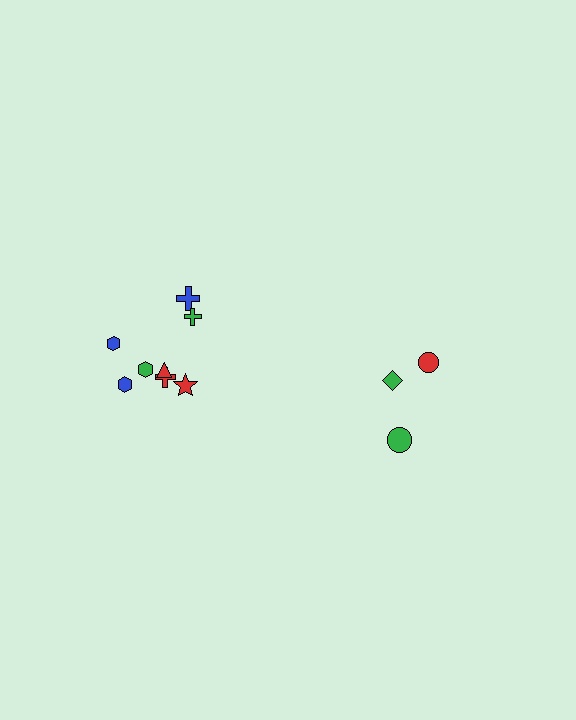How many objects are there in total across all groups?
There are 11 objects.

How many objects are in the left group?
There are 8 objects.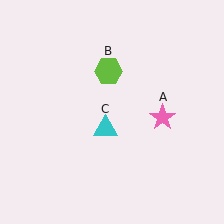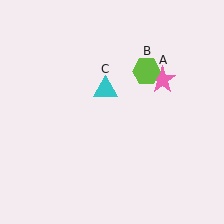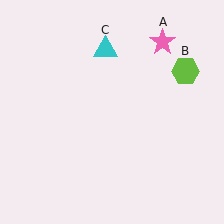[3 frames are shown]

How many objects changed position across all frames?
3 objects changed position: pink star (object A), lime hexagon (object B), cyan triangle (object C).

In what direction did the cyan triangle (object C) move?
The cyan triangle (object C) moved up.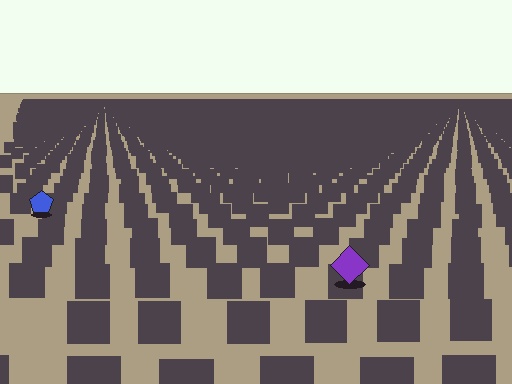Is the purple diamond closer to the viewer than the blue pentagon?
Yes. The purple diamond is closer — you can tell from the texture gradient: the ground texture is coarser near it.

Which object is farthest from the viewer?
The blue pentagon is farthest from the viewer. It appears smaller and the ground texture around it is denser.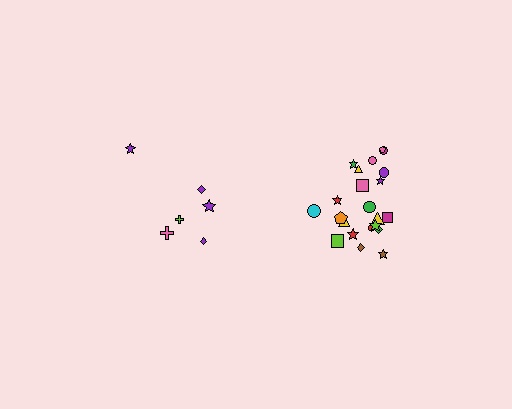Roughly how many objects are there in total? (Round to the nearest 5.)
Roughly 30 objects in total.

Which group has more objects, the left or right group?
The right group.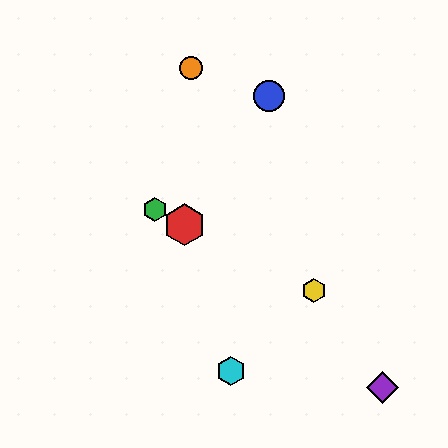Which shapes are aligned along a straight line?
The red hexagon, the green hexagon, the yellow hexagon are aligned along a straight line.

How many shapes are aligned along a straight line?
3 shapes (the red hexagon, the green hexagon, the yellow hexagon) are aligned along a straight line.